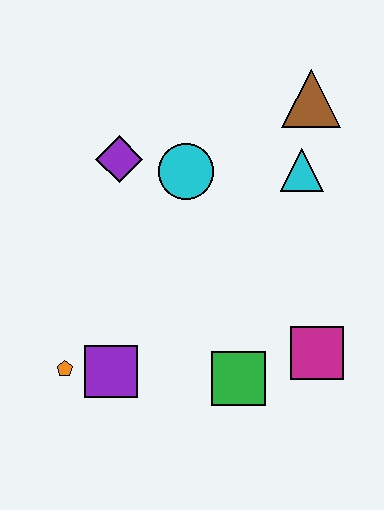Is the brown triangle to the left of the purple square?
No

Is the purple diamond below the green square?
No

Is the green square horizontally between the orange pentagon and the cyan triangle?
Yes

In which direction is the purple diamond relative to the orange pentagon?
The purple diamond is above the orange pentagon.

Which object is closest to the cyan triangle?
The brown triangle is closest to the cyan triangle.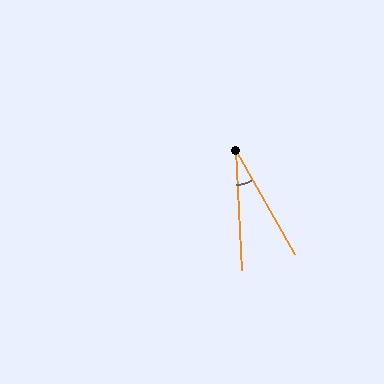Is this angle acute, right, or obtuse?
It is acute.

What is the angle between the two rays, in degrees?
Approximately 27 degrees.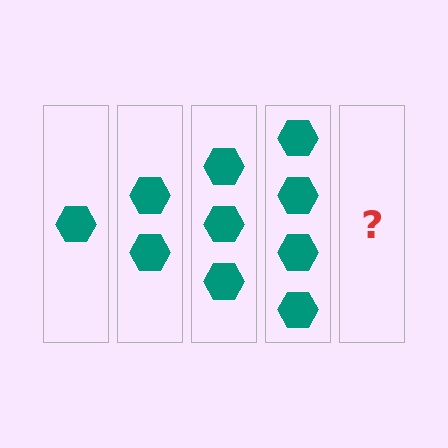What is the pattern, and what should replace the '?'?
The pattern is that each step adds one more hexagon. The '?' should be 5 hexagons.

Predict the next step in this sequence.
The next step is 5 hexagons.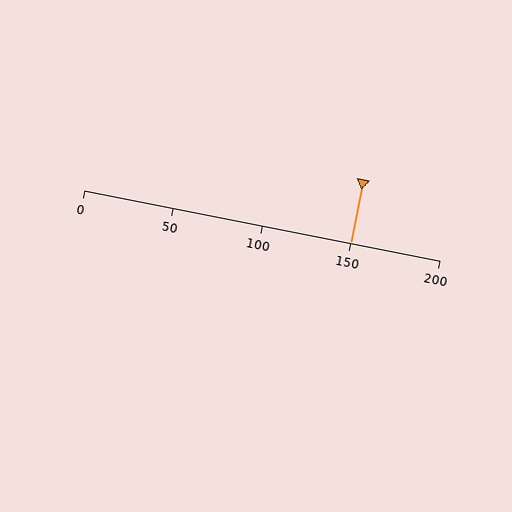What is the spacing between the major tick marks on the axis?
The major ticks are spaced 50 apart.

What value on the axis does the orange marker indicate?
The marker indicates approximately 150.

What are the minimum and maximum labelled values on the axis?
The axis runs from 0 to 200.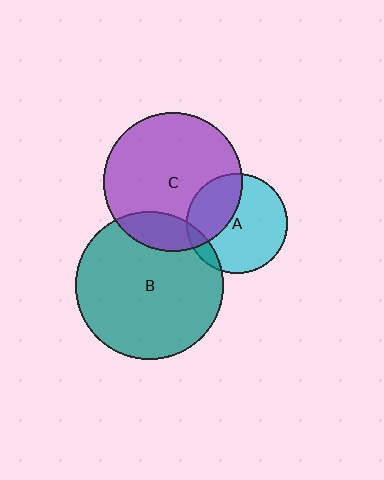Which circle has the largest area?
Circle B (teal).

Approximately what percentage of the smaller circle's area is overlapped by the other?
Approximately 15%.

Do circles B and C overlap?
Yes.